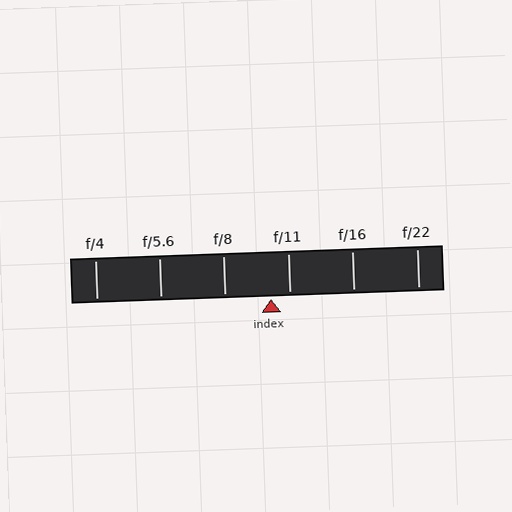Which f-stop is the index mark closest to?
The index mark is closest to f/11.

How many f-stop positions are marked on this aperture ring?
There are 6 f-stop positions marked.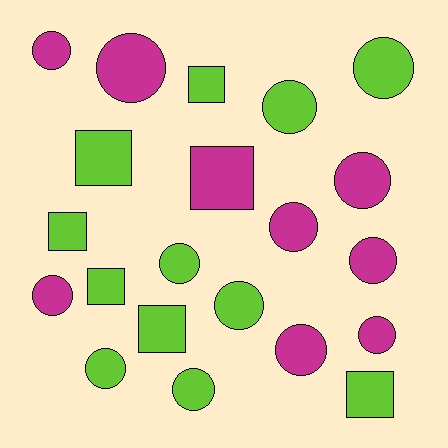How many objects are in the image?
There are 21 objects.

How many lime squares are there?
There are 6 lime squares.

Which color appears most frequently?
Lime, with 12 objects.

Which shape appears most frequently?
Circle, with 14 objects.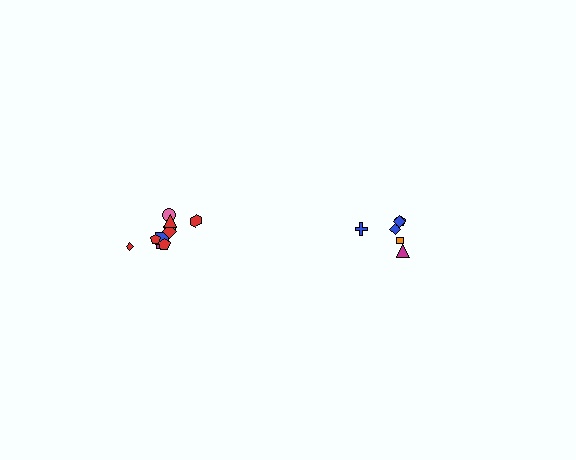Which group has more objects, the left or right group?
The left group.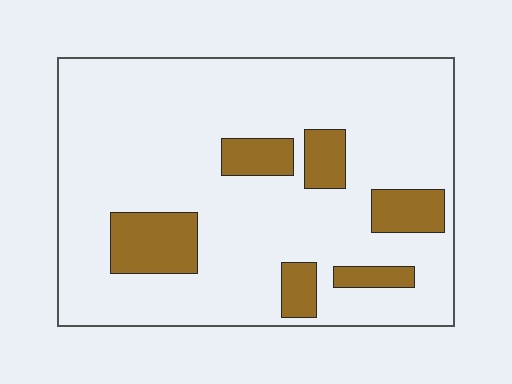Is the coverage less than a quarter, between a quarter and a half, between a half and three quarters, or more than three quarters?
Less than a quarter.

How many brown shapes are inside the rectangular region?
6.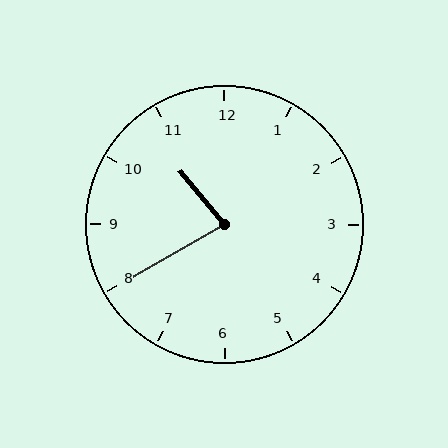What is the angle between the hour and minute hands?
Approximately 80 degrees.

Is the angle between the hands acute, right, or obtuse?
It is acute.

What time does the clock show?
10:40.